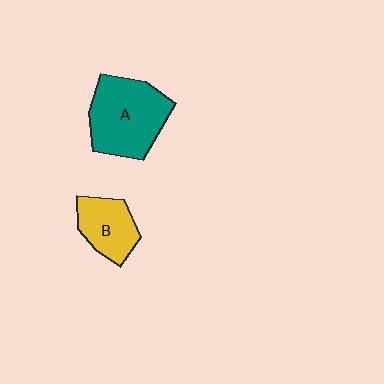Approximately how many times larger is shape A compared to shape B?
Approximately 1.7 times.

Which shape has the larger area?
Shape A (teal).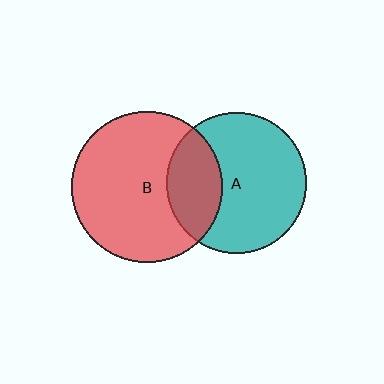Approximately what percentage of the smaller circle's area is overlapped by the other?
Approximately 30%.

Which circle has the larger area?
Circle B (red).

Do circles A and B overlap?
Yes.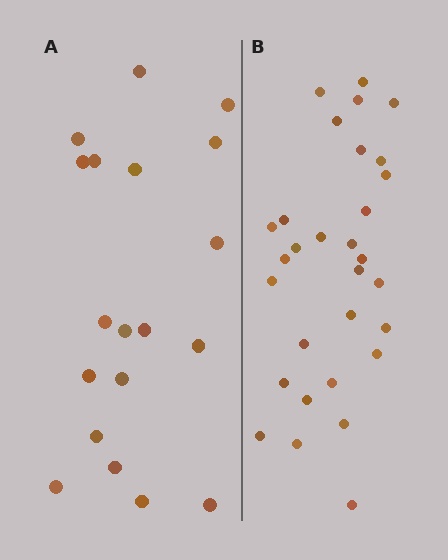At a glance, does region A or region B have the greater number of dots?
Region B (the right region) has more dots.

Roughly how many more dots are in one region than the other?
Region B has roughly 12 or so more dots than region A.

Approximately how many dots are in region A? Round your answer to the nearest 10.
About 20 dots. (The exact count is 19, which rounds to 20.)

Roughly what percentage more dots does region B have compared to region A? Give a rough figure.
About 60% more.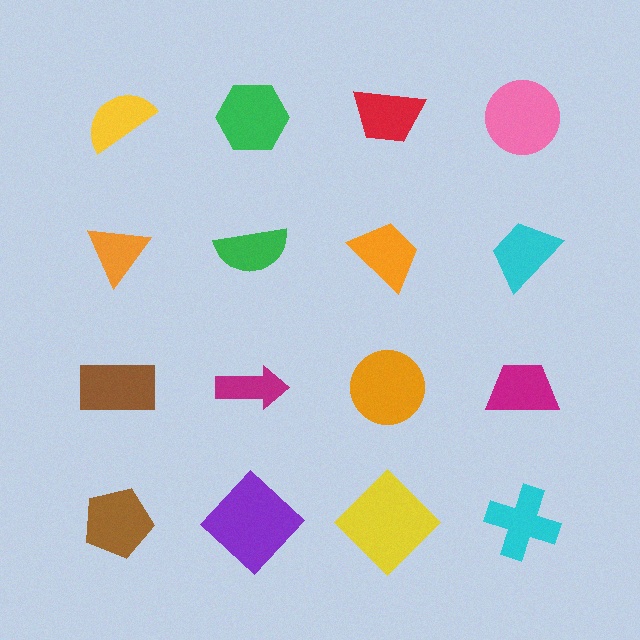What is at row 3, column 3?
An orange circle.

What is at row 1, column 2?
A green hexagon.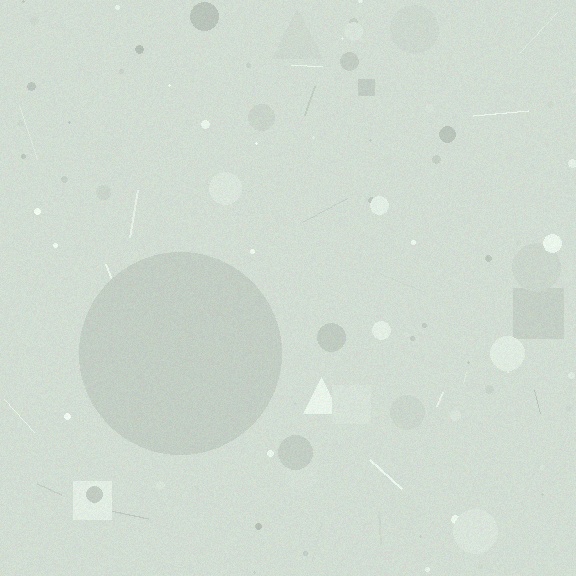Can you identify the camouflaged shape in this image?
The camouflaged shape is a circle.